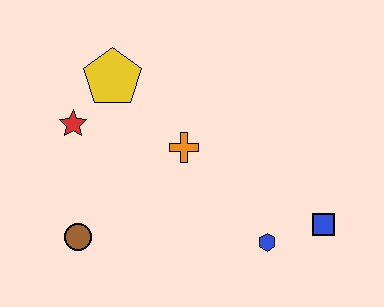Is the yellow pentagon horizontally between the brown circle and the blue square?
Yes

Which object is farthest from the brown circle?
The blue square is farthest from the brown circle.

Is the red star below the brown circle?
No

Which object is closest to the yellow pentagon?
The red star is closest to the yellow pentagon.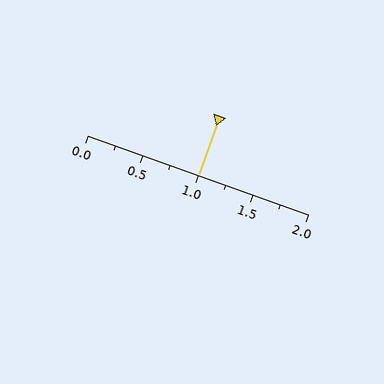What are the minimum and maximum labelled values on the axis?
The axis runs from 0.0 to 2.0.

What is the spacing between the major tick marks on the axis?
The major ticks are spaced 0.5 apart.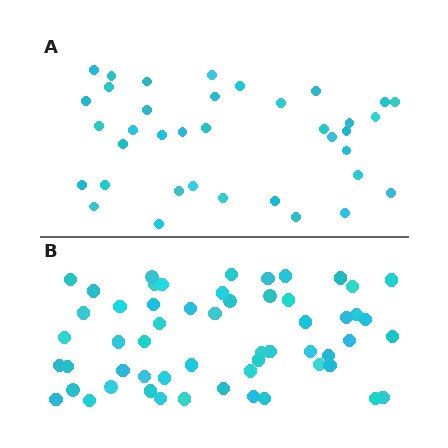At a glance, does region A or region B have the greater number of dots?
Region B (the bottom region) has more dots.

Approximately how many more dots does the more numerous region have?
Region B has approximately 20 more dots than region A.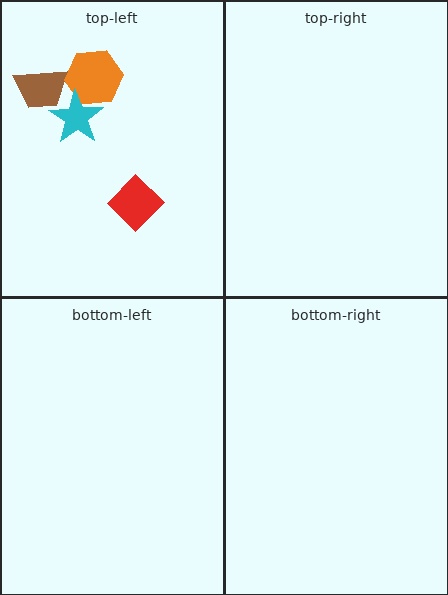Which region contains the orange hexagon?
The top-left region.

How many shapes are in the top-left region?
4.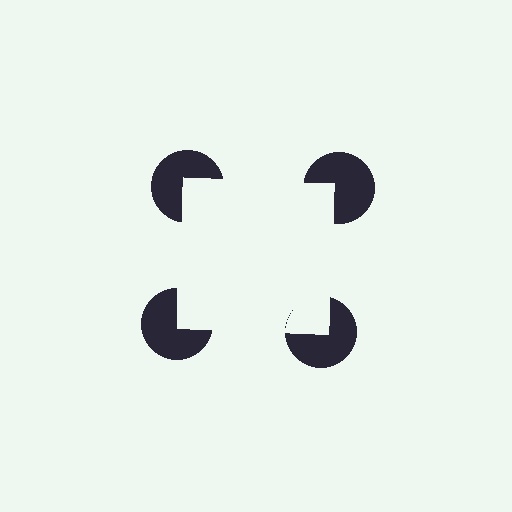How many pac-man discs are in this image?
There are 4 — one at each vertex of the illusory square.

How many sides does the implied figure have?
4 sides.